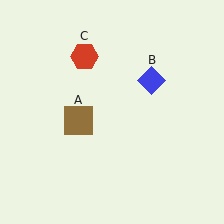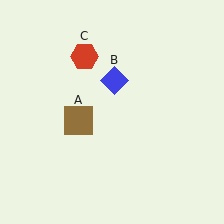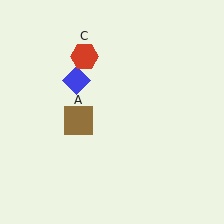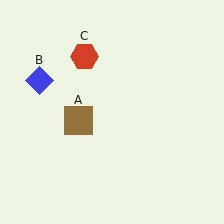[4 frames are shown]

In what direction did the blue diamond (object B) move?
The blue diamond (object B) moved left.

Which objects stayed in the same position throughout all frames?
Brown square (object A) and red hexagon (object C) remained stationary.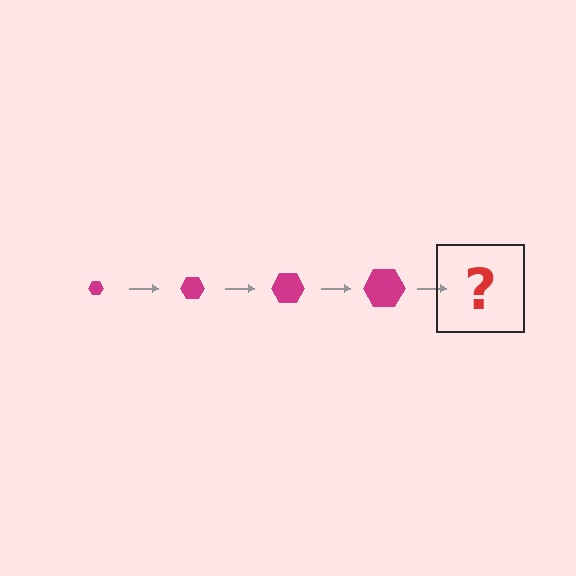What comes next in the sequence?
The next element should be a magenta hexagon, larger than the previous one.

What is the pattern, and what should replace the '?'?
The pattern is that the hexagon gets progressively larger each step. The '?' should be a magenta hexagon, larger than the previous one.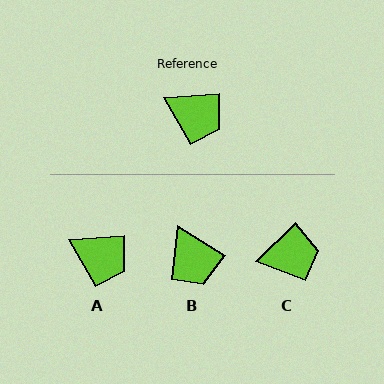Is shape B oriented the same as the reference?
No, it is off by about 36 degrees.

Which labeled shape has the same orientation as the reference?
A.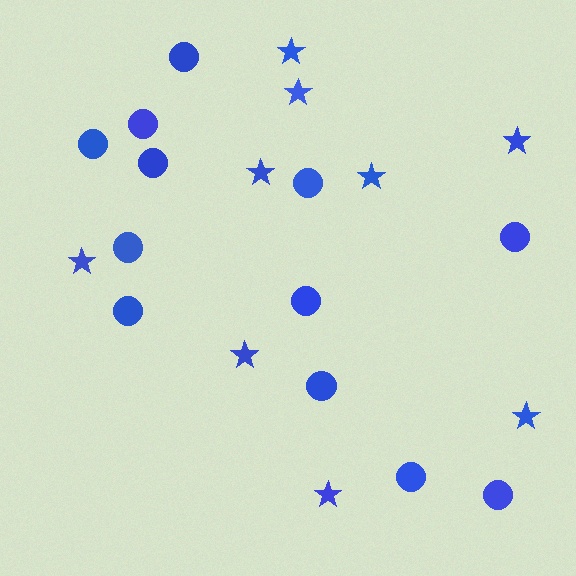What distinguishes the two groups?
There are 2 groups: one group of circles (12) and one group of stars (9).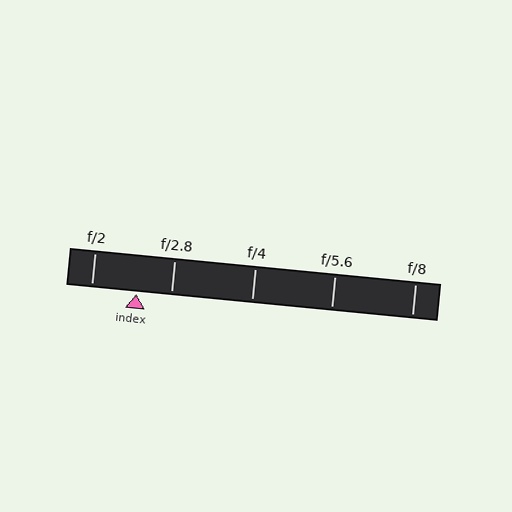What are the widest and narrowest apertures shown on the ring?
The widest aperture shown is f/2 and the narrowest is f/8.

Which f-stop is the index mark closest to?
The index mark is closest to f/2.8.